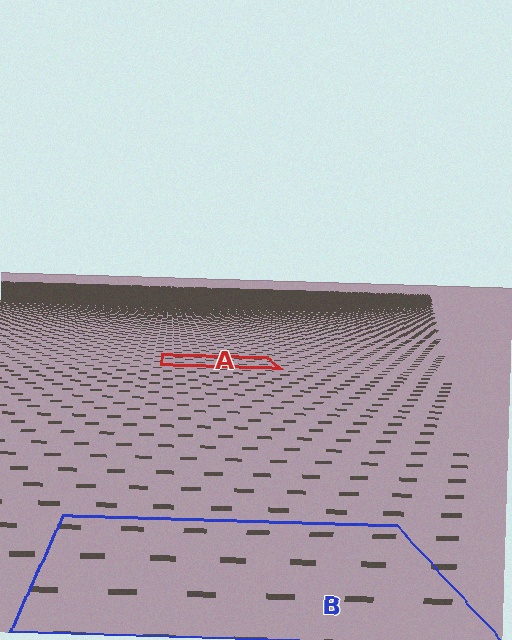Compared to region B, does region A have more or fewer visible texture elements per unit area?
Region A has more texture elements per unit area — they are packed more densely because it is farther away.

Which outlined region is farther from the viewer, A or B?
Region A is farther from the viewer — the texture elements inside it appear smaller and more densely packed.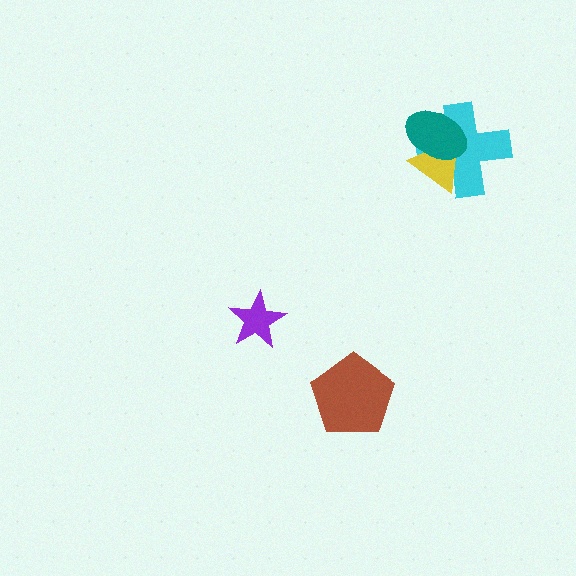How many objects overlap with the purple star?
0 objects overlap with the purple star.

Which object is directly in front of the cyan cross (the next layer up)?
The yellow triangle is directly in front of the cyan cross.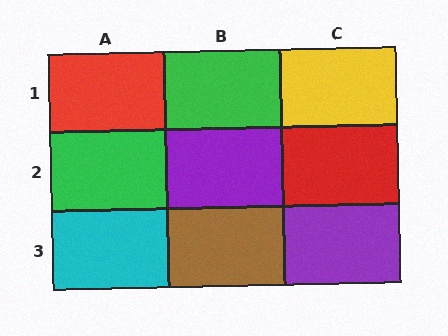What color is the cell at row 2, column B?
Purple.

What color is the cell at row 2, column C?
Red.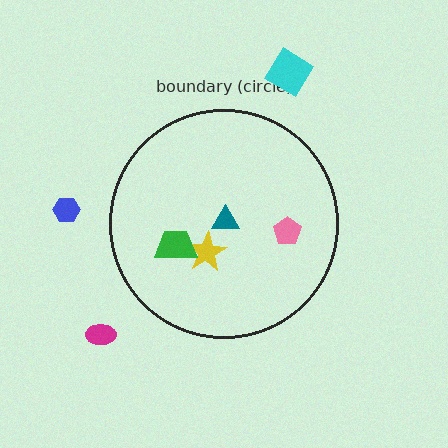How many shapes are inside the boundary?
4 inside, 3 outside.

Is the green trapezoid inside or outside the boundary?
Inside.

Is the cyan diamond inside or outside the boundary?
Outside.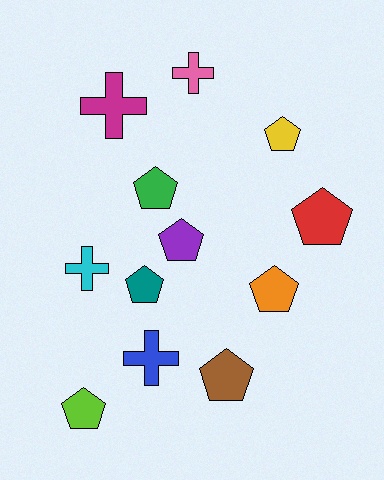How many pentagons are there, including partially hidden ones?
There are 8 pentagons.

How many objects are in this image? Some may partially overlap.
There are 12 objects.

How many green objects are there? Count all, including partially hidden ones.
There is 1 green object.